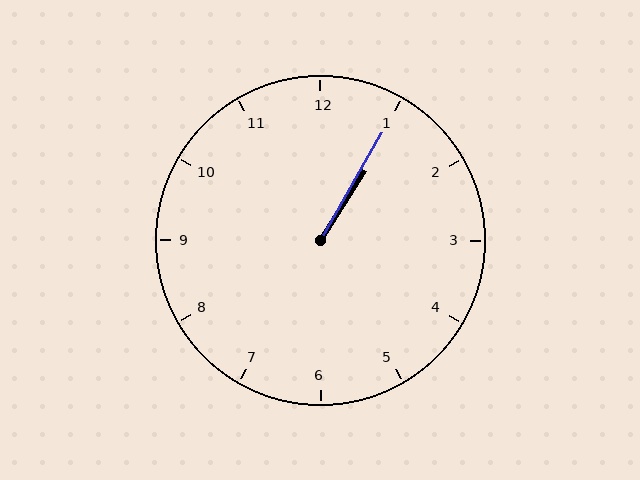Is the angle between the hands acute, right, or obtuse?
It is acute.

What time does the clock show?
1:05.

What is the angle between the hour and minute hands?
Approximately 2 degrees.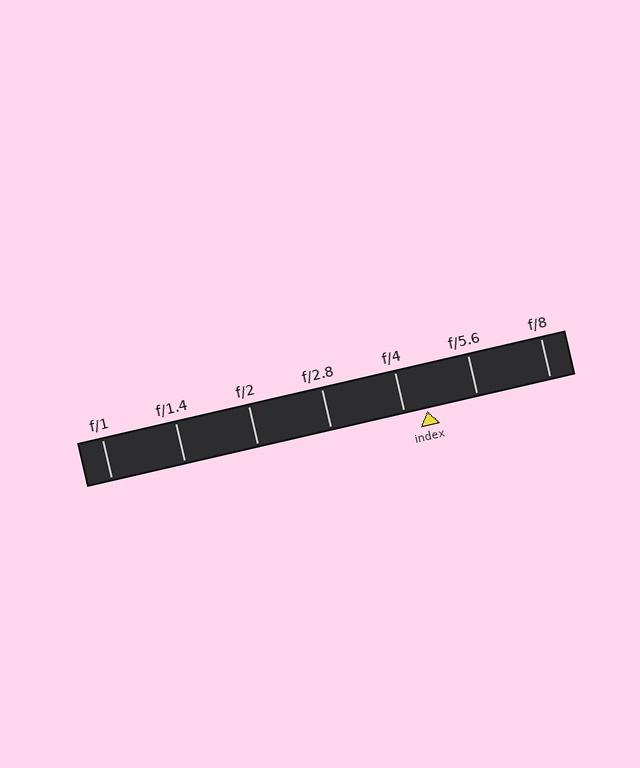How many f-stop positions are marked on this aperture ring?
There are 7 f-stop positions marked.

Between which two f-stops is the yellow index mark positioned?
The index mark is between f/4 and f/5.6.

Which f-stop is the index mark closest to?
The index mark is closest to f/4.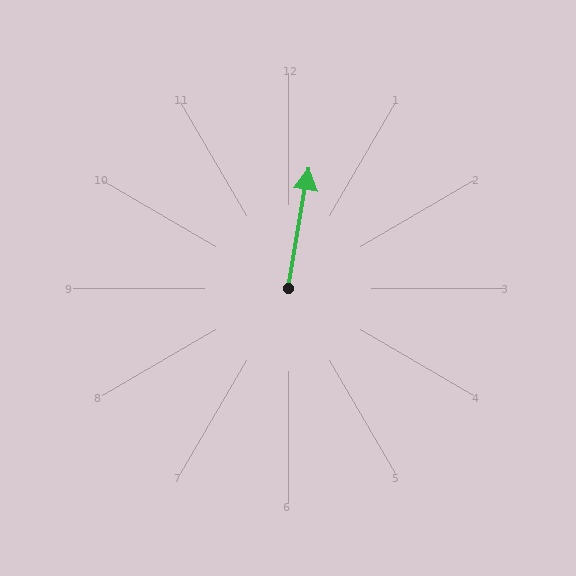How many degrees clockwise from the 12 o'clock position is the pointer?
Approximately 10 degrees.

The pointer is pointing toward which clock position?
Roughly 12 o'clock.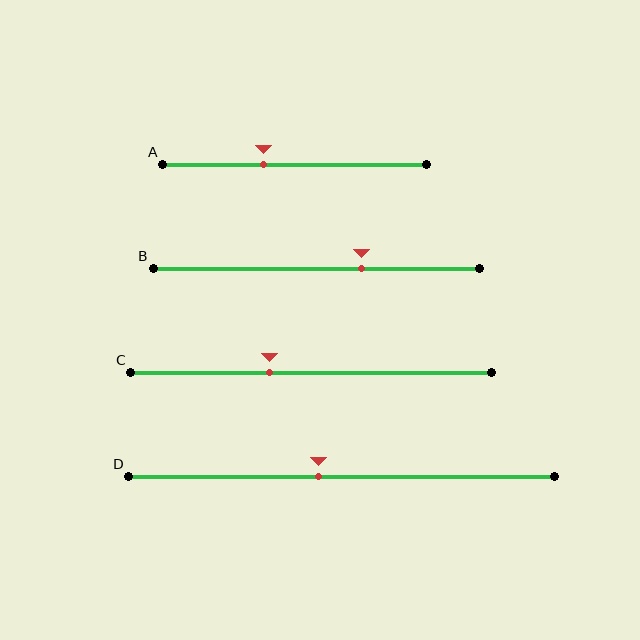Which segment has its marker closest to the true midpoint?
Segment D has its marker closest to the true midpoint.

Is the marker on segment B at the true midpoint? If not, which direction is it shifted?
No, the marker on segment B is shifted to the right by about 14% of the segment length.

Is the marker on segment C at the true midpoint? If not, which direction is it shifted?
No, the marker on segment C is shifted to the left by about 11% of the segment length.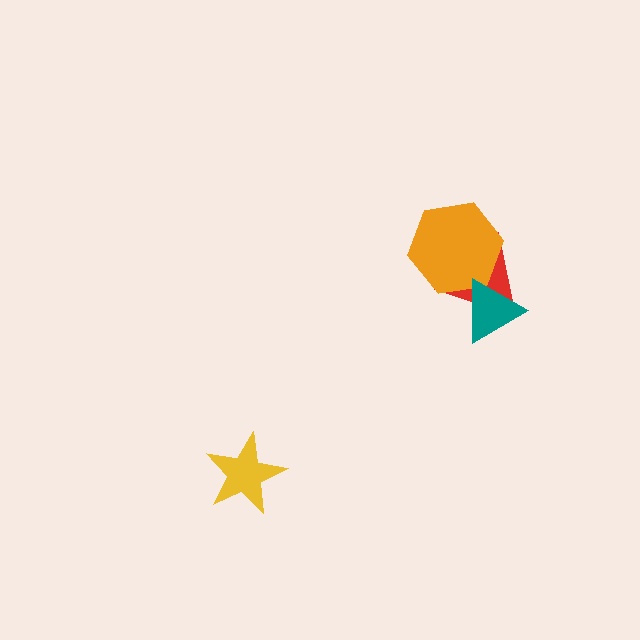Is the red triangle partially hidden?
Yes, it is partially covered by another shape.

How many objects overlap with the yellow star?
0 objects overlap with the yellow star.